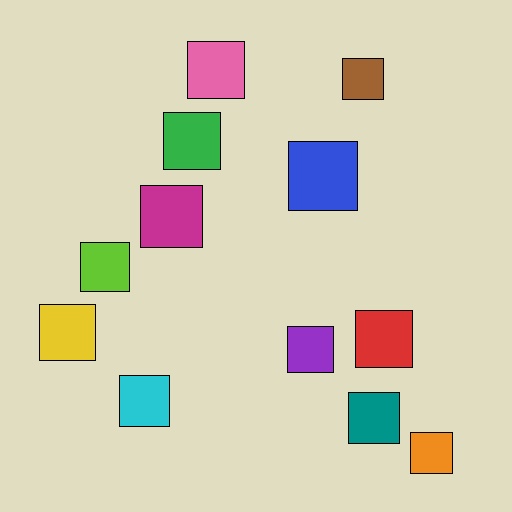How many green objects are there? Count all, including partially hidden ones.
There is 1 green object.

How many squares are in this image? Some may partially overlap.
There are 12 squares.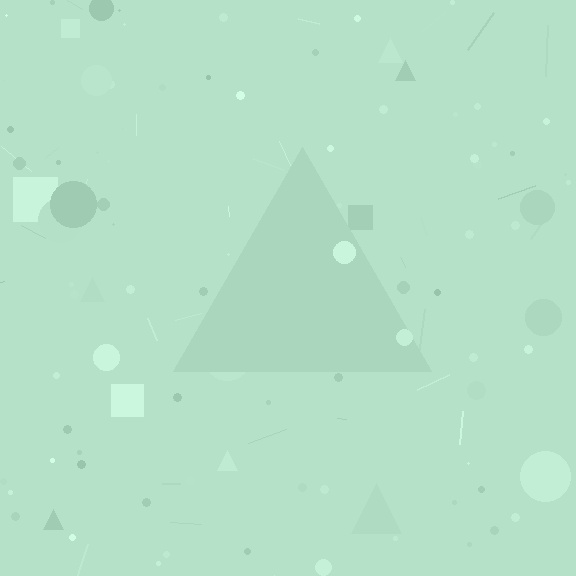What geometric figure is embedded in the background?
A triangle is embedded in the background.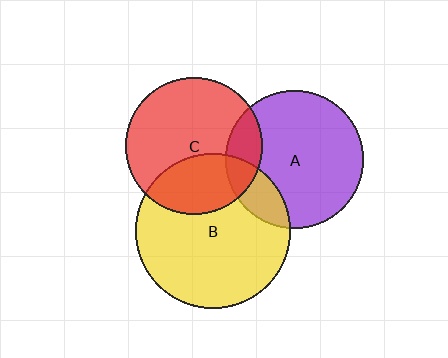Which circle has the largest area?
Circle B (yellow).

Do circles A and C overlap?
Yes.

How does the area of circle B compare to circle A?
Approximately 1.3 times.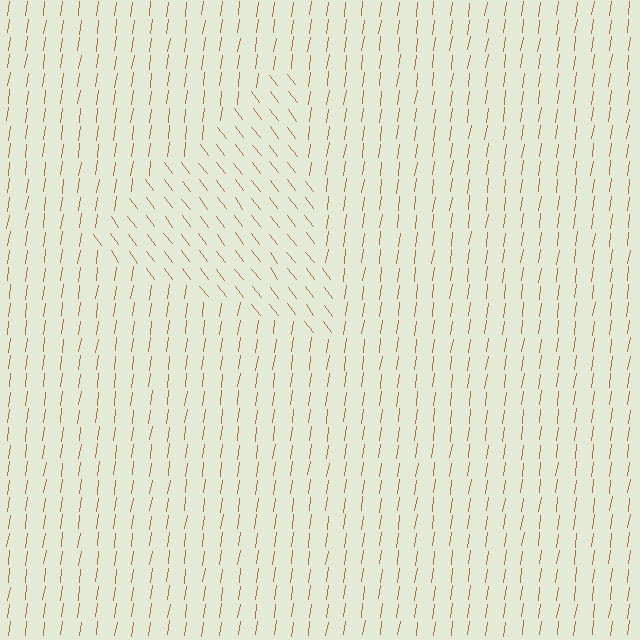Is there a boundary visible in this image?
Yes, there is a texture boundary formed by a change in line orientation.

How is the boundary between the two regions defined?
The boundary is defined purely by a change in line orientation (approximately 45 degrees difference). All lines are the same color and thickness.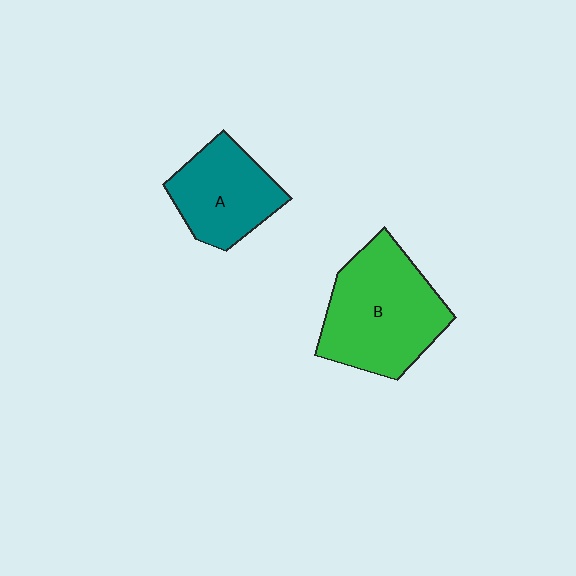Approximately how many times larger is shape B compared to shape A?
Approximately 1.5 times.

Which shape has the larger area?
Shape B (green).